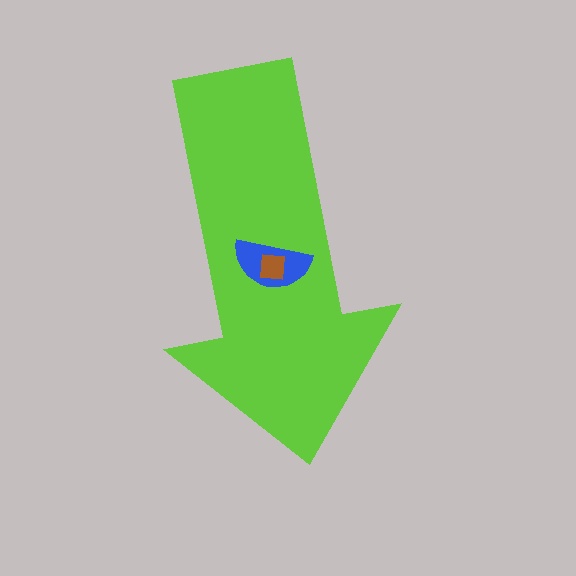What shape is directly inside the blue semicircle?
The brown square.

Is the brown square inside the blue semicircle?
Yes.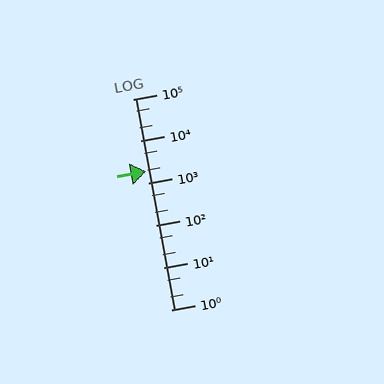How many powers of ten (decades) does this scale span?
The scale spans 5 decades, from 1 to 100000.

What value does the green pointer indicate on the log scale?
The pointer indicates approximately 1900.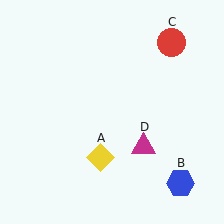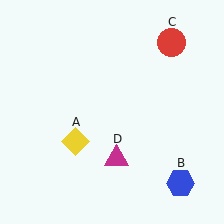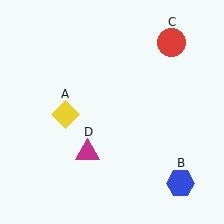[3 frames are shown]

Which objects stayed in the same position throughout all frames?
Blue hexagon (object B) and red circle (object C) remained stationary.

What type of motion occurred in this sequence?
The yellow diamond (object A), magenta triangle (object D) rotated clockwise around the center of the scene.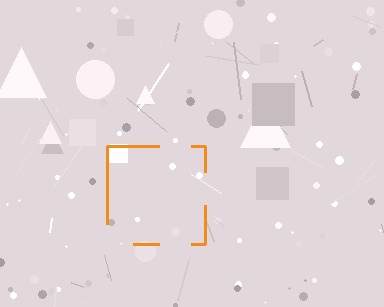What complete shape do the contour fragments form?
The contour fragments form a square.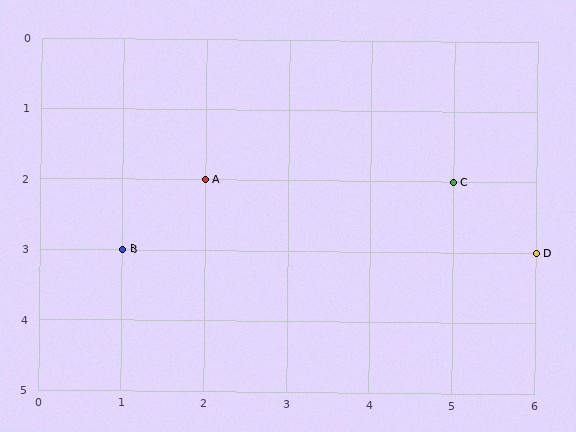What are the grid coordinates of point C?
Point C is at grid coordinates (5, 2).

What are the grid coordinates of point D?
Point D is at grid coordinates (6, 3).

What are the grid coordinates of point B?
Point B is at grid coordinates (1, 3).